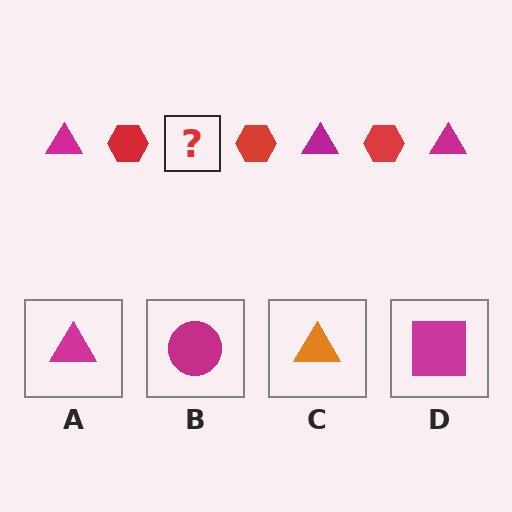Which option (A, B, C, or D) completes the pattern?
A.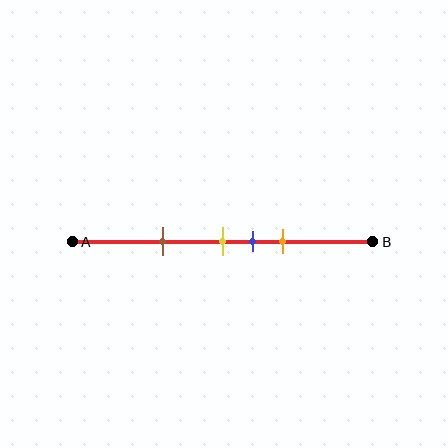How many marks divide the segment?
There are 4 marks dividing the segment.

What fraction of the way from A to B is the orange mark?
The orange mark is approximately 70% (0.7) of the way from A to B.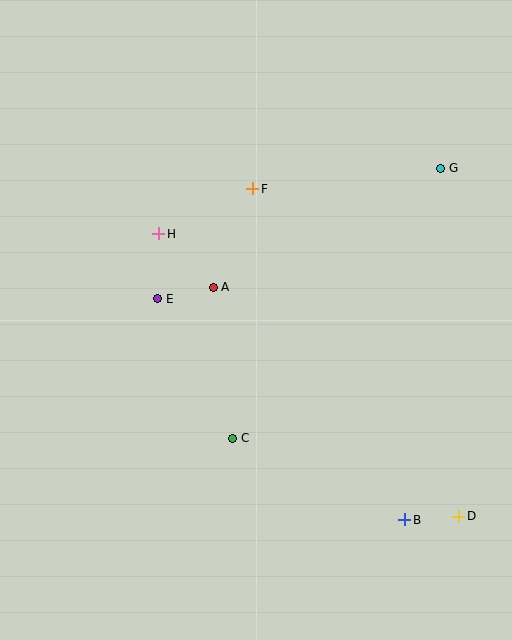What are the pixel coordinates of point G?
Point G is at (441, 168).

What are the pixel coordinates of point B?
Point B is at (405, 520).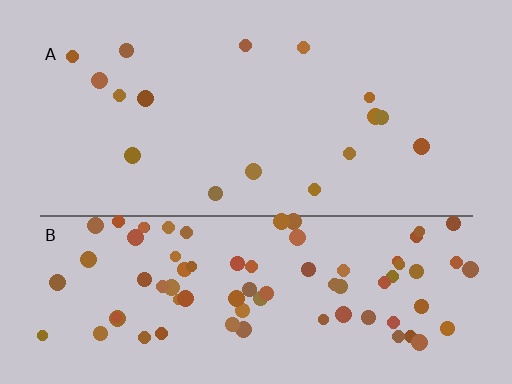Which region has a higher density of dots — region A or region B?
B (the bottom).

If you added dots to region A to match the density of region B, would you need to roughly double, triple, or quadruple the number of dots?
Approximately quadruple.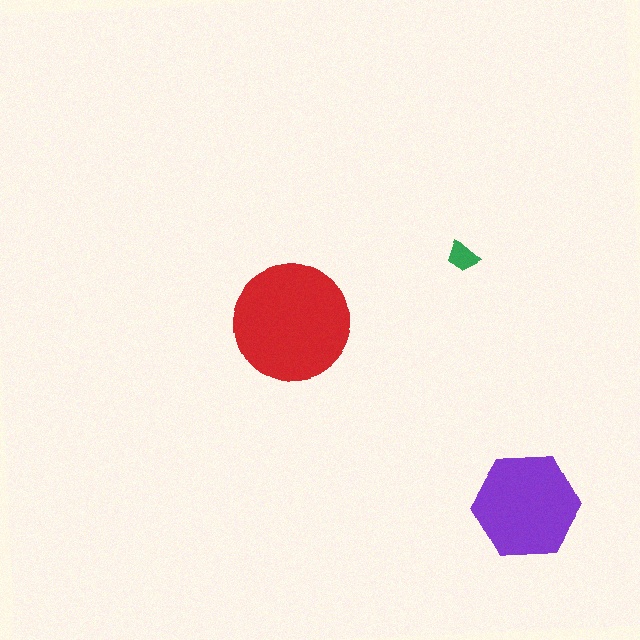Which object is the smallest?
The green trapezoid.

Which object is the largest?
The red circle.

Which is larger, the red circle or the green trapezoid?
The red circle.